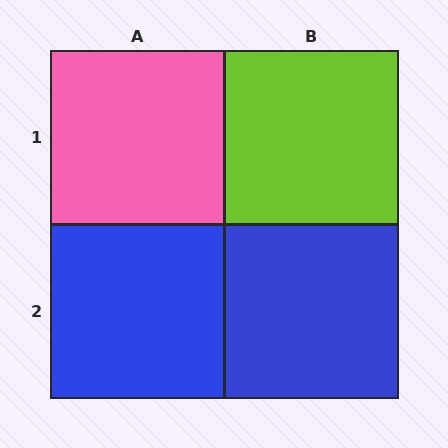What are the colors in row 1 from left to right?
Pink, lime.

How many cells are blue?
2 cells are blue.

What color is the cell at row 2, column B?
Blue.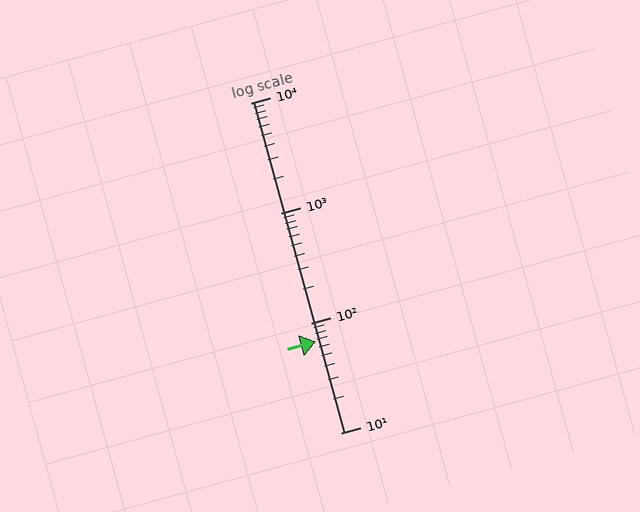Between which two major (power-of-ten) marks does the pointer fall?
The pointer is between 10 and 100.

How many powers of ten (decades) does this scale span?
The scale spans 3 decades, from 10 to 10000.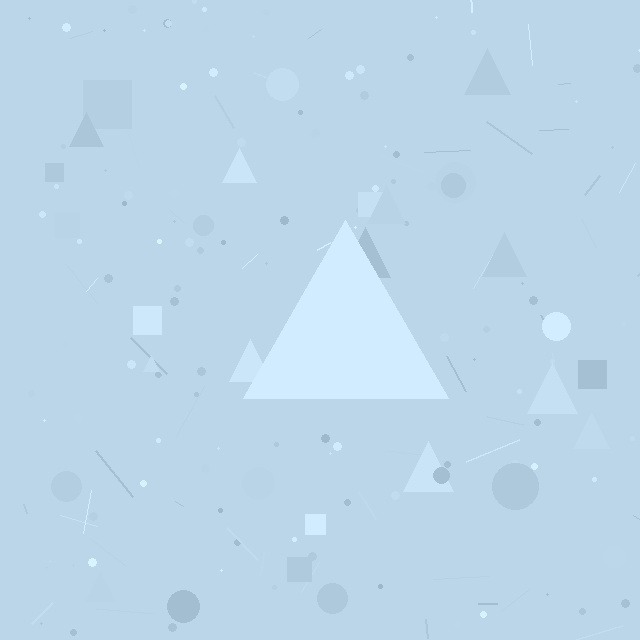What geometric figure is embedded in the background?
A triangle is embedded in the background.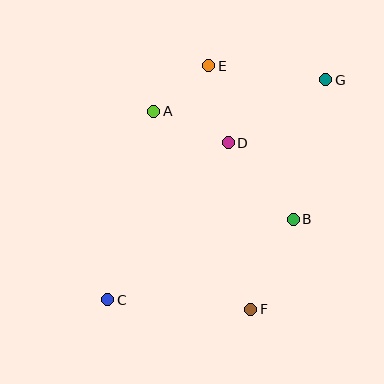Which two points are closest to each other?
Points A and E are closest to each other.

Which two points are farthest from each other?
Points C and G are farthest from each other.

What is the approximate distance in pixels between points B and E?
The distance between B and E is approximately 175 pixels.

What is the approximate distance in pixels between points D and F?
The distance between D and F is approximately 168 pixels.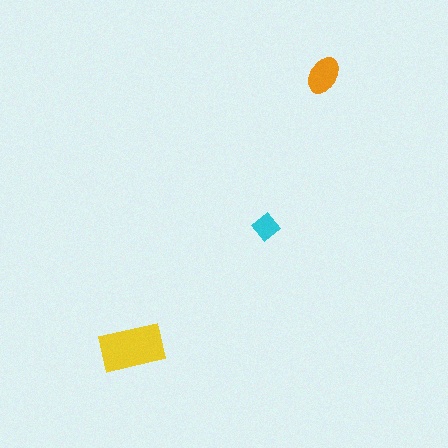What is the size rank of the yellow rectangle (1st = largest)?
1st.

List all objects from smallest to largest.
The cyan diamond, the orange ellipse, the yellow rectangle.